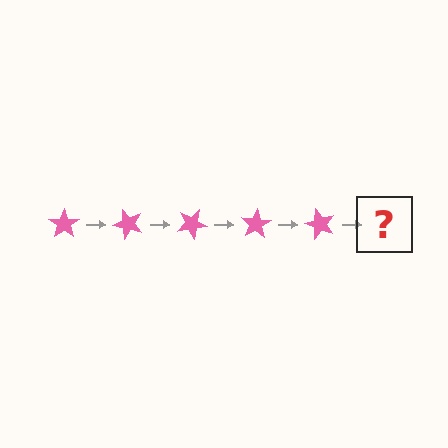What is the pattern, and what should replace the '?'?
The pattern is that the star rotates 50 degrees each step. The '?' should be a pink star rotated 250 degrees.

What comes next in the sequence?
The next element should be a pink star rotated 250 degrees.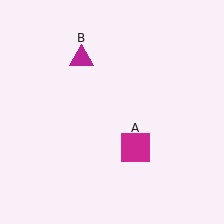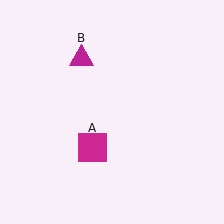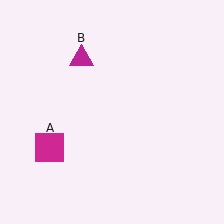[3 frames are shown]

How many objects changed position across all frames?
1 object changed position: magenta square (object A).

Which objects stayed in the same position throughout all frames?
Magenta triangle (object B) remained stationary.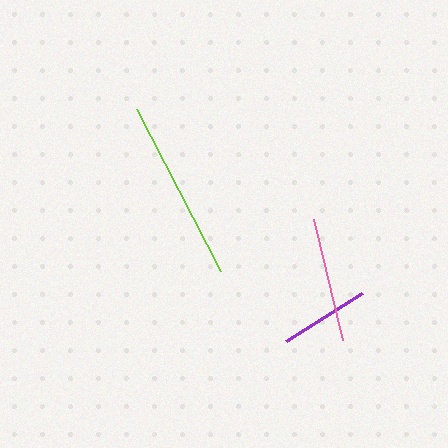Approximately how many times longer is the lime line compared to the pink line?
The lime line is approximately 1.5 times the length of the pink line.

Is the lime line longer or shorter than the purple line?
The lime line is longer than the purple line.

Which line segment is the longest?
The lime line is the longest at approximately 182 pixels.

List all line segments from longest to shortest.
From longest to shortest: lime, pink, purple.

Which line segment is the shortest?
The purple line is the shortest at approximately 90 pixels.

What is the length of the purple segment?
The purple segment is approximately 90 pixels long.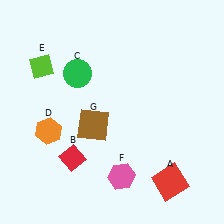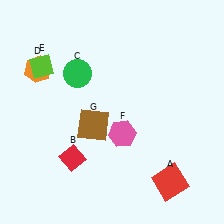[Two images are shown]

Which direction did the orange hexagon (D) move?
The orange hexagon (D) moved up.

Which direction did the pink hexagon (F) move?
The pink hexagon (F) moved up.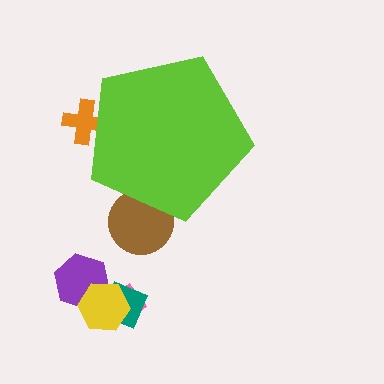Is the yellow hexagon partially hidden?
No, the yellow hexagon is fully visible.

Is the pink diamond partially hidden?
No, the pink diamond is fully visible.